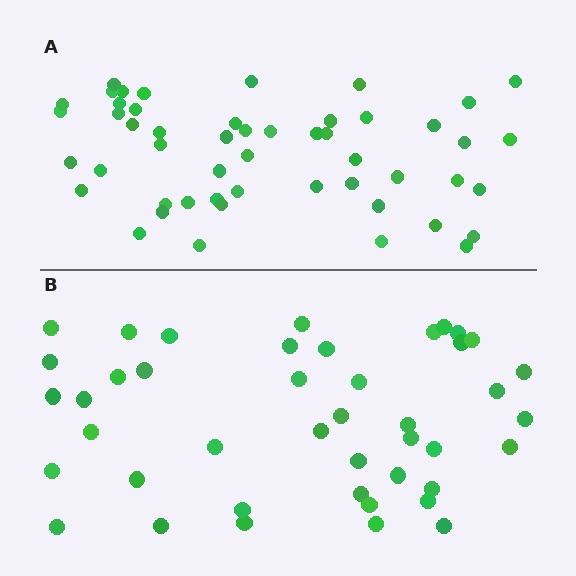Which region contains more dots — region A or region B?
Region A (the top region) has more dots.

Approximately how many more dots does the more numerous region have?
Region A has roughly 8 or so more dots than region B.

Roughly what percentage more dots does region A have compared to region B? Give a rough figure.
About 20% more.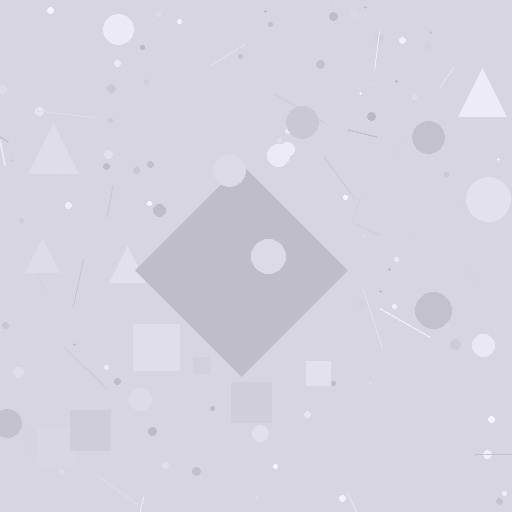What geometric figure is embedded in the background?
A diamond is embedded in the background.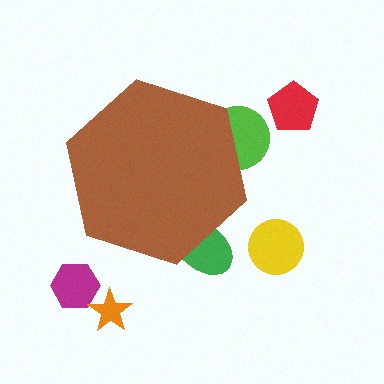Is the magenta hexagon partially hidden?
No, the magenta hexagon is fully visible.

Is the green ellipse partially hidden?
Yes, the green ellipse is partially hidden behind the brown hexagon.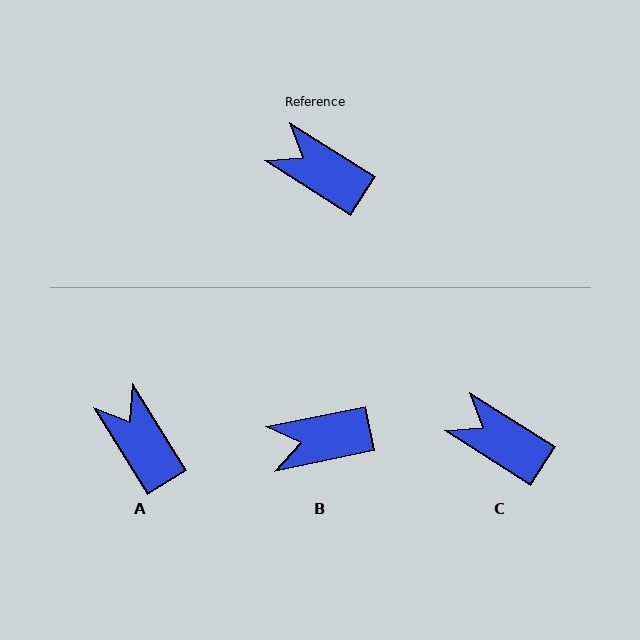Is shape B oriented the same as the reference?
No, it is off by about 44 degrees.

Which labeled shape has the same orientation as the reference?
C.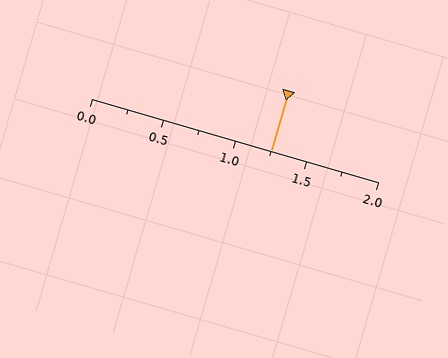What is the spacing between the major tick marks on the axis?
The major ticks are spaced 0.5 apart.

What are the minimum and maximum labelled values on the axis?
The axis runs from 0.0 to 2.0.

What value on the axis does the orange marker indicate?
The marker indicates approximately 1.25.